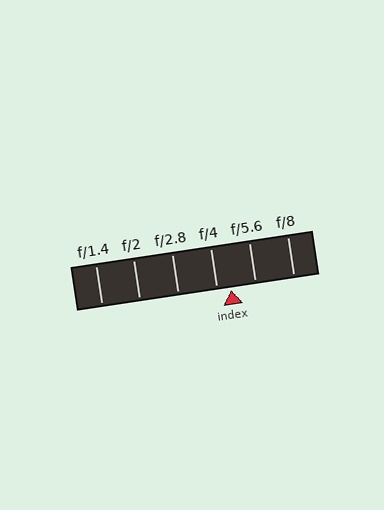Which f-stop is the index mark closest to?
The index mark is closest to f/4.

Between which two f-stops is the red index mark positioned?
The index mark is between f/4 and f/5.6.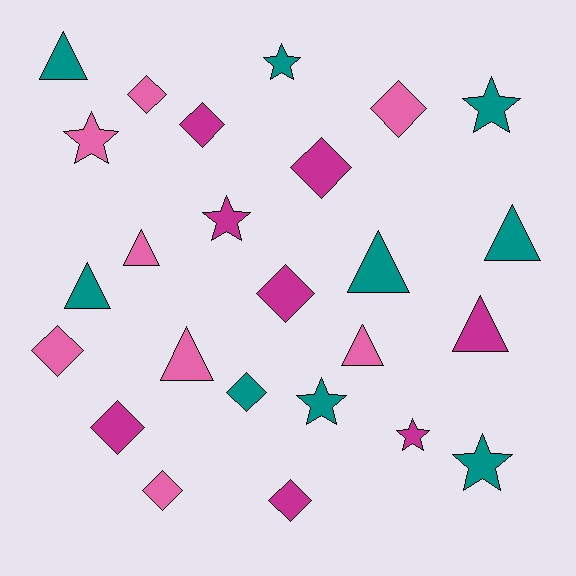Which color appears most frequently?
Teal, with 9 objects.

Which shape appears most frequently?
Diamond, with 10 objects.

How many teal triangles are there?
There are 4 teal triangles.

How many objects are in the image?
There are 25 objects.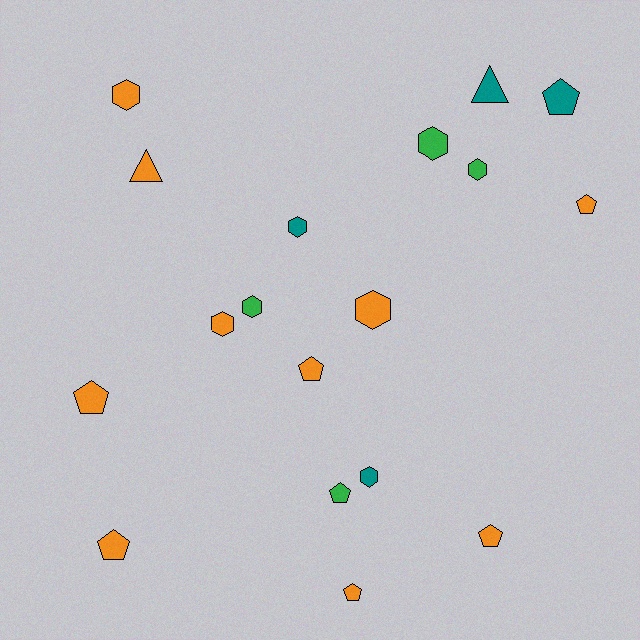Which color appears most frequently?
Orange, with 10 objects.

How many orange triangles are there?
There is 1 orange triangle.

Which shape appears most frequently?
Hexagon, with 8 objects.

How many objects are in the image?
There are 18 objects.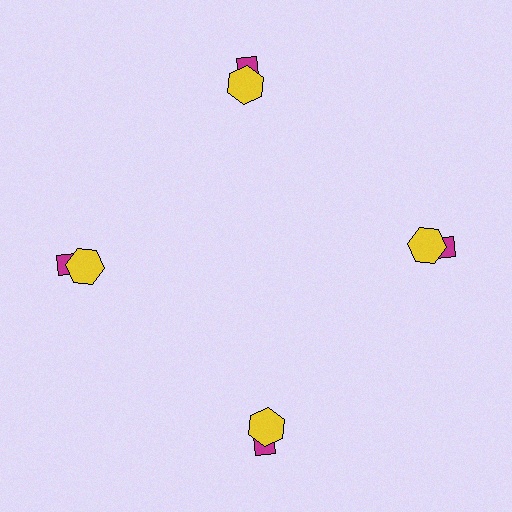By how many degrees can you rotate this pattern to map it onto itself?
The pattern maps onto itself every 90 degrees of rotation.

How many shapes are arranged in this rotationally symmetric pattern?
There are 8 shapes, arranged in 4 groups of 2.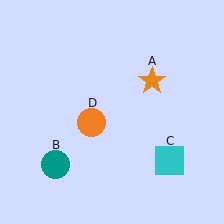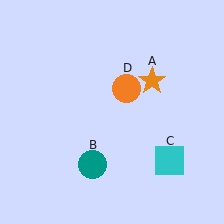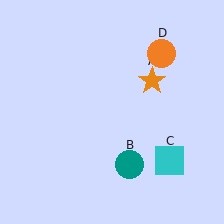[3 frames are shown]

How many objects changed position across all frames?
2 objects changed position: teal circle (object B), orange circle (object D).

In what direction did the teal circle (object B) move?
The teal circle (object B) moved right.